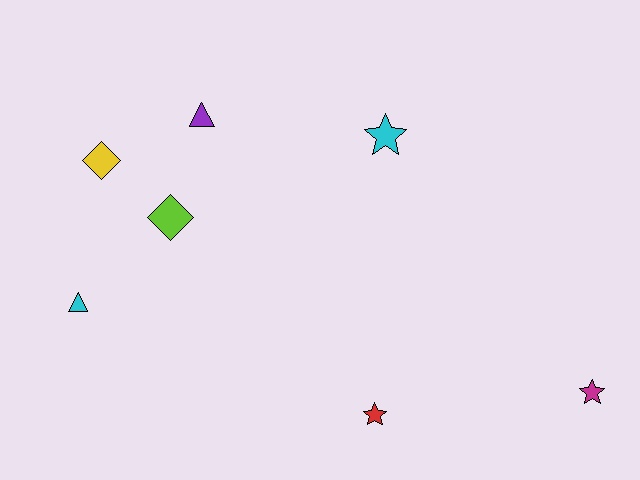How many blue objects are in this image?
There are no blue objects.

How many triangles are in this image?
There are 2 triangles.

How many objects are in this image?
There are 7 objects.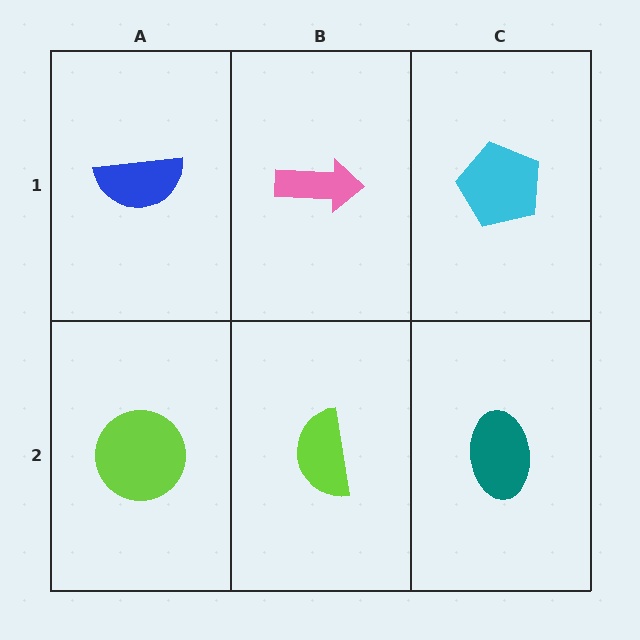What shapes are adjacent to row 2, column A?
A blue semicircle (row 1, column A), a lime semicircle (row 2, column B).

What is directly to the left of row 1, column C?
A pink arrow.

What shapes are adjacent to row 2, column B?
A pink arrow (row 1, column B), a lime circle (row 2, column A), a teal ellipse (row 2, column C).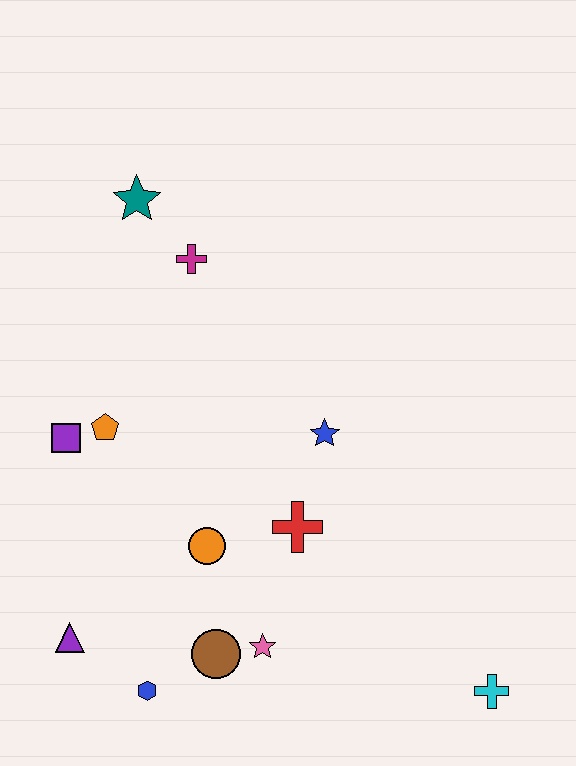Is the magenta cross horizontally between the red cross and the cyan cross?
No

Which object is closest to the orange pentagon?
The purple square is closest to the orange pentagon.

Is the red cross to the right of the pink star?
Yes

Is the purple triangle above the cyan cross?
Yes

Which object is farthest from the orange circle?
The teal star is farthest from the orange circle.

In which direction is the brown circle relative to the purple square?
The brown circle is below the purple square.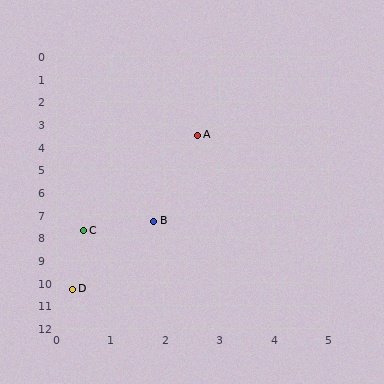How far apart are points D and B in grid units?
Points D and B are about 3.4 grid units apart.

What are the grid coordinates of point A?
Point A is at approximately (2.6, 3.5).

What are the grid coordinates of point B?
Point B is at approximately (1.8, 7.3).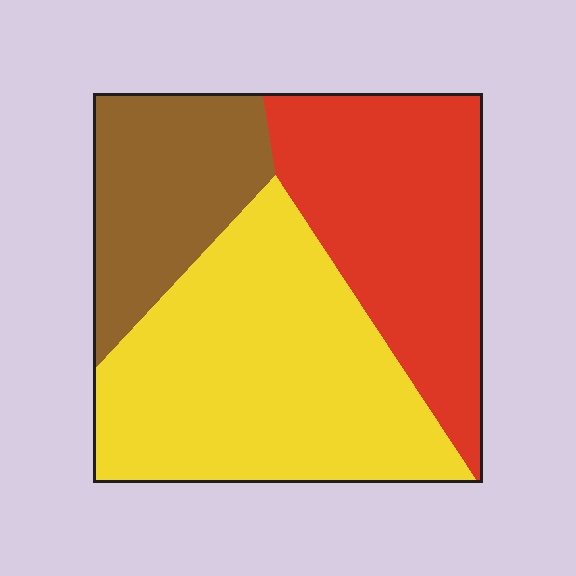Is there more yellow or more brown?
Yellow.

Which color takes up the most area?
Yellow, at roughly 45%.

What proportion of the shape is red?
Red covers around 35% of the shape.